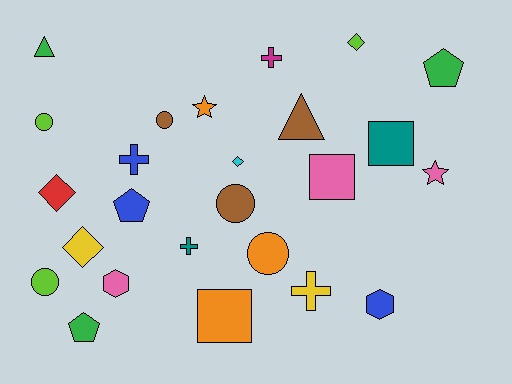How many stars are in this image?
There are 2 stars.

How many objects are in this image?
There are 25 objects.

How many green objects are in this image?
There are 3 green objects.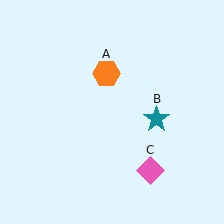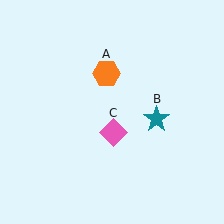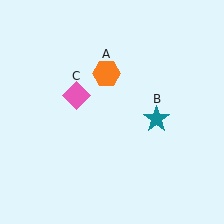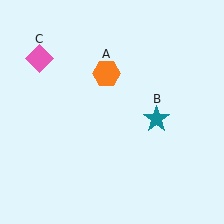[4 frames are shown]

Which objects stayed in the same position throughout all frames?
Orange hexagon (object A) and teal star (object B) remained stationary.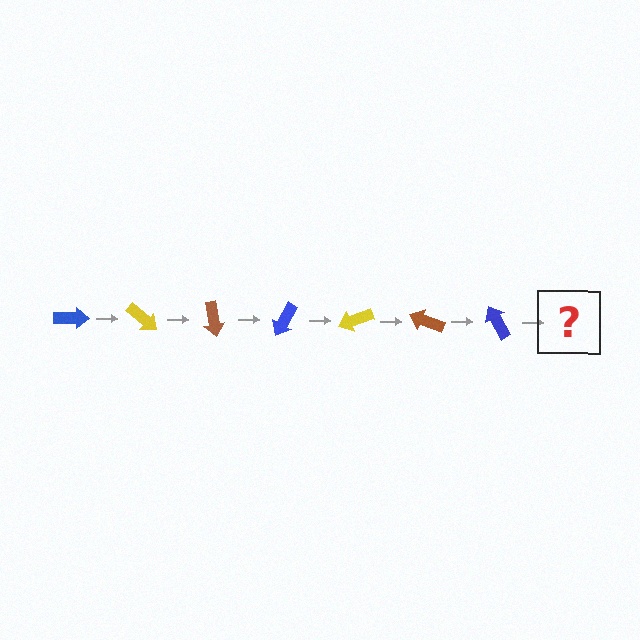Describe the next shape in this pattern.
It should be a yellow arrow, rotated 280 degrees from the start.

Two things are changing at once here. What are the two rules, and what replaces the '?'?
The two rules are that it rotates 40 degrees each step and the color cycles through blue, yellow, and brown. The '?' should be a yellow arrow, rotated 280 degrees from the start.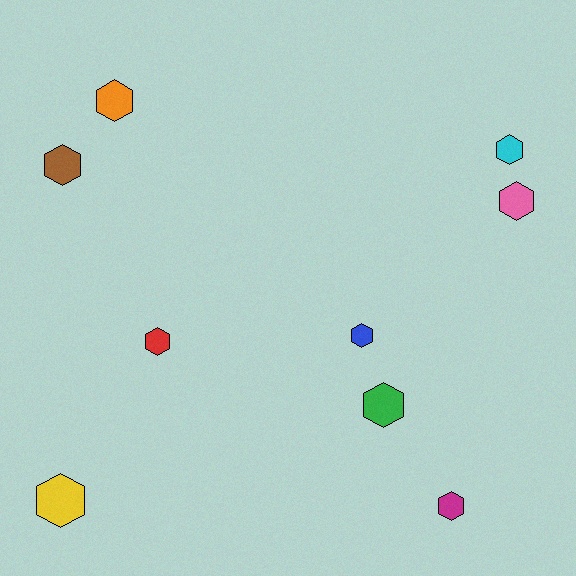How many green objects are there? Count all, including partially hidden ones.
There is 1 green object.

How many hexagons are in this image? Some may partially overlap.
There are 9 hexagons.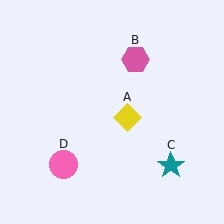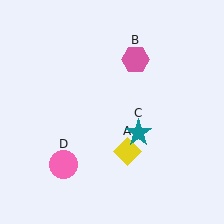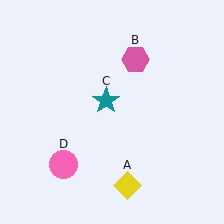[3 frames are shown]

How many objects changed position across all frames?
2 objects changed position: yellow diamond (object A), teal star (object C).